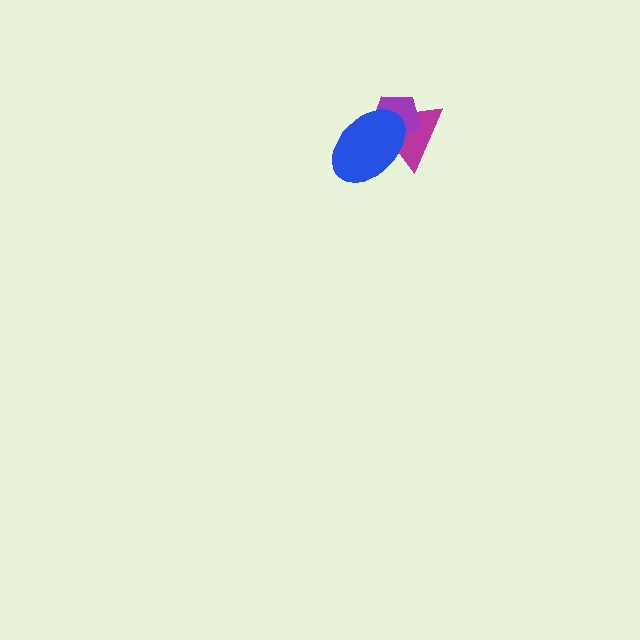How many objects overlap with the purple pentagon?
2 objects overlap with the purple pentagon.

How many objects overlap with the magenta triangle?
2 objects overlap with the magenta triangle.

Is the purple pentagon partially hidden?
Yes, it is partially covered by another shape.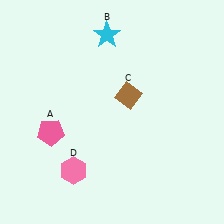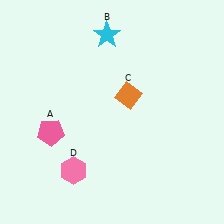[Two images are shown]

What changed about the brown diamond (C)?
In Image 1, C is brown. In Image 2, it changed to orange.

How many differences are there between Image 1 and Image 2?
There is 1 difference between the two images.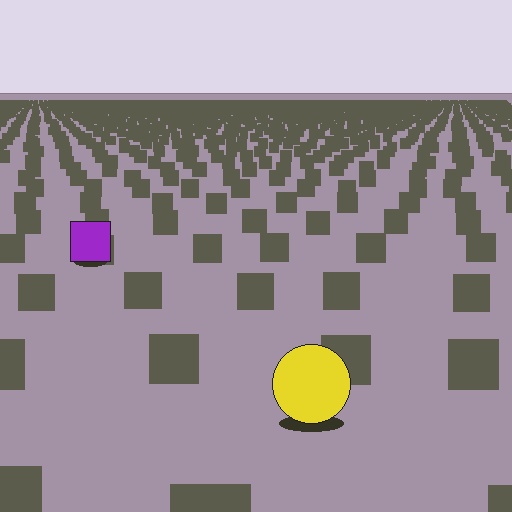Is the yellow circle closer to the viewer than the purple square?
Yes. The yellow circle is closer — you can tell from the texture gradient: the ground texture is coarser near it.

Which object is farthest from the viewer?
The purple square is farthest from the viewer. It appears smaller and the ground texture around it is denser.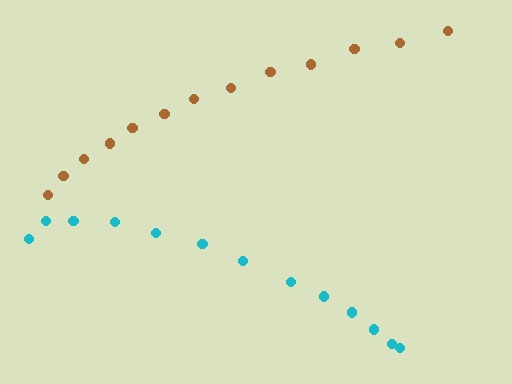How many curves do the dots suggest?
There are 2 distinct paths.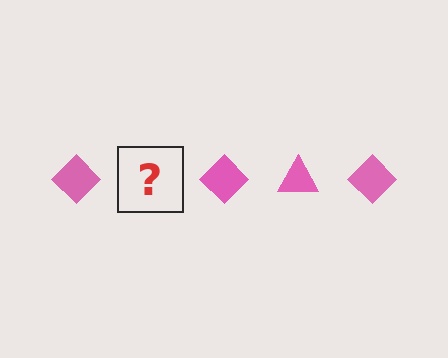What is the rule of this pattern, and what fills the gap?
The rule is that the pattern cycles through diamond, triangle shapes in pink. The gap should be filled with a pink triangle.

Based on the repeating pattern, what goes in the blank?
The blank should be a pink triangle.